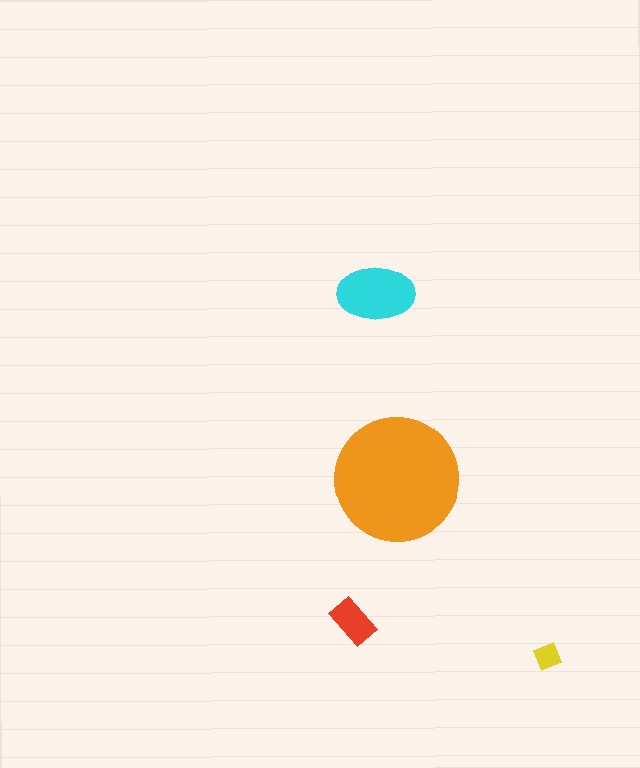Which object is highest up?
The cyan ellipse is topmost.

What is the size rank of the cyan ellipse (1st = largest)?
2nd.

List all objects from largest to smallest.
The orange circle, the cyan ellipse, the red rectangle, the yellow diamond.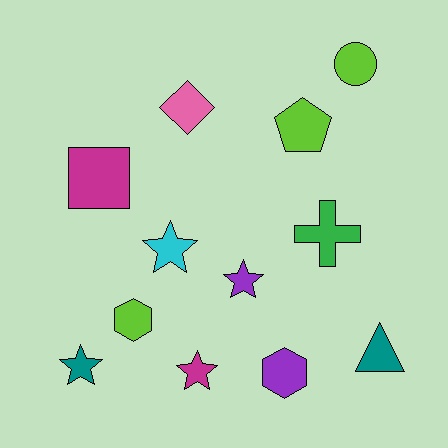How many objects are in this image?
There are 12 objects.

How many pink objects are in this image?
There is 1 pink object.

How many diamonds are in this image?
There is 1 diamond.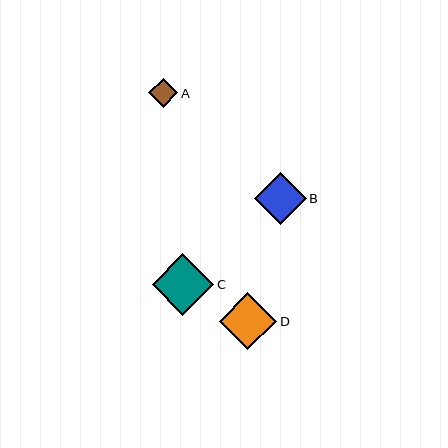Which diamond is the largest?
Diamond C is the largest with a size of approximately 62 pixels.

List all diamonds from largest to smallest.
From largest to smallest: C, D, B, A.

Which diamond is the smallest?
Diamond A is the smallest with a size of approximately 29 pixels.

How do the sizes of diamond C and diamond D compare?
Diamond C and diamond D are approximately the same size.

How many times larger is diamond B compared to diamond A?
Diamond B is approximately 1.8 times the size of diamond A.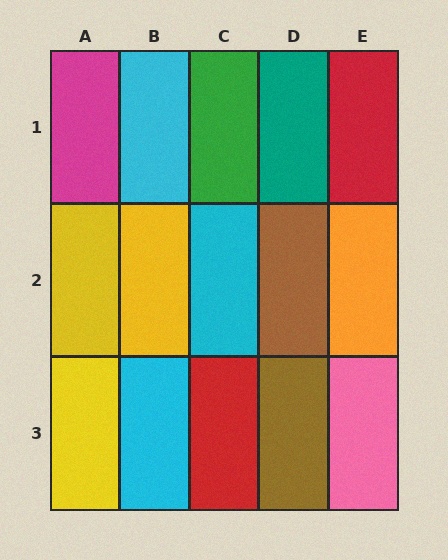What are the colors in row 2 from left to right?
Yellow, yellow, cyan, brown, orange.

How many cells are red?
2 cells are red.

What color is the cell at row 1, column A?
Magenta.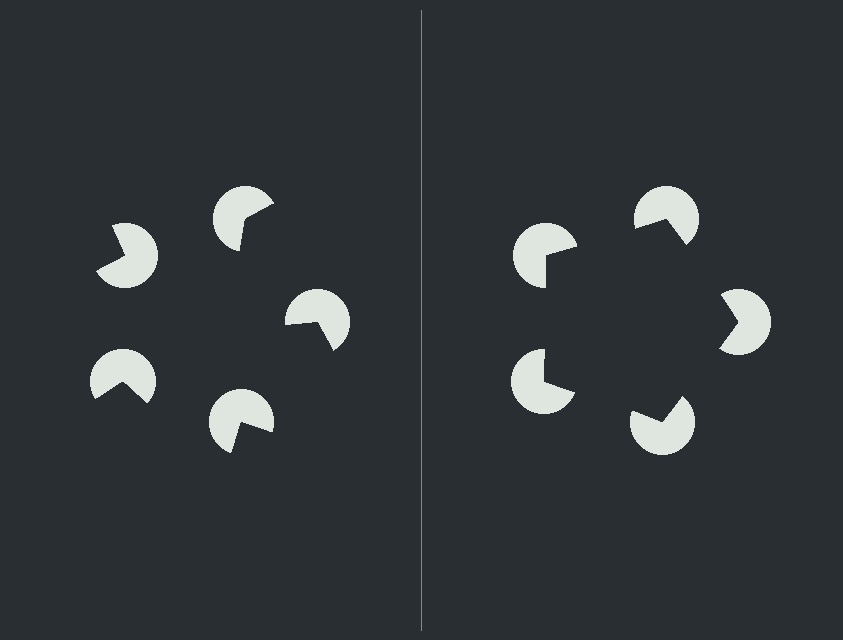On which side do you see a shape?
An illusory pentagon appears on the right side. On the left side the wedge cuts are rotated, so no coherent shape forms.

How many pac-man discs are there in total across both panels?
10 — 5 on each side.